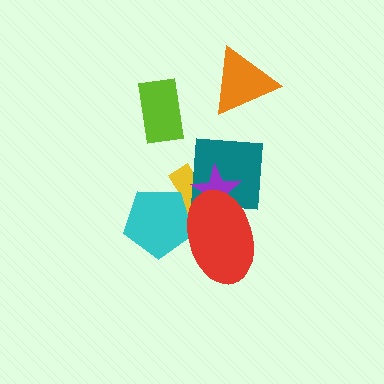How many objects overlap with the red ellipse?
4 objects overlap with the red ellipse.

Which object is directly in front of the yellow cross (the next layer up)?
The teal square is directly in front of the yellow cross.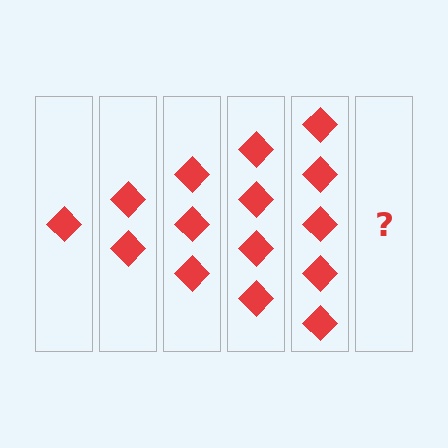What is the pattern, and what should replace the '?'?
The pattern is that each step adds one more diamond. The '?' should be 6 diamonds.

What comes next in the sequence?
The next element should be 6 diamonds.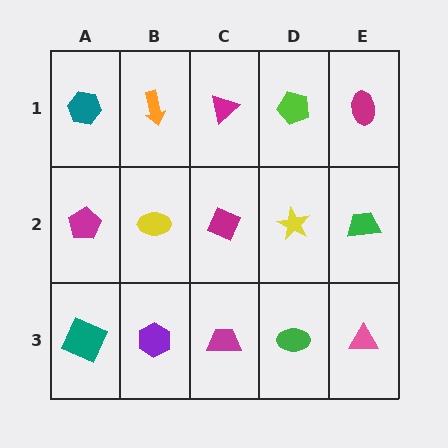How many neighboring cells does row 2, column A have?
3.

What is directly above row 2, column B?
An orange arrow.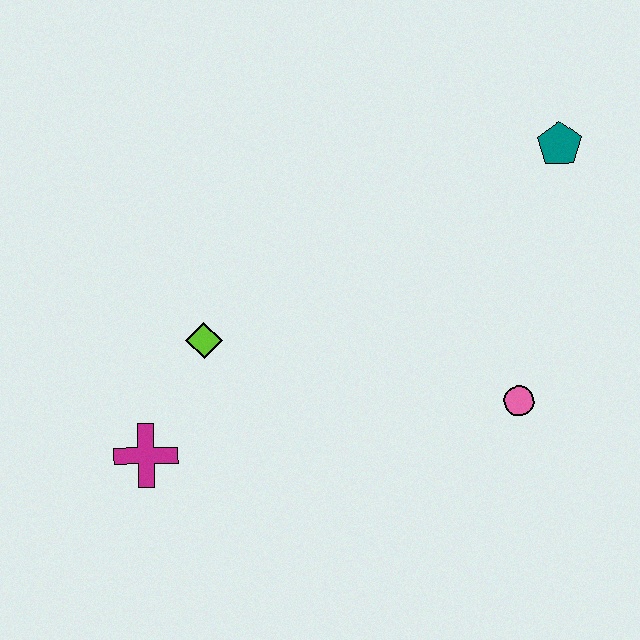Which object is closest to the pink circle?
The teal pentagon is closest to the pink circle.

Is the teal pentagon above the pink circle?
Yes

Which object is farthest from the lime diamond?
The teal pentagon is farthest from the lime diamond.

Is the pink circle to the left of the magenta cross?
No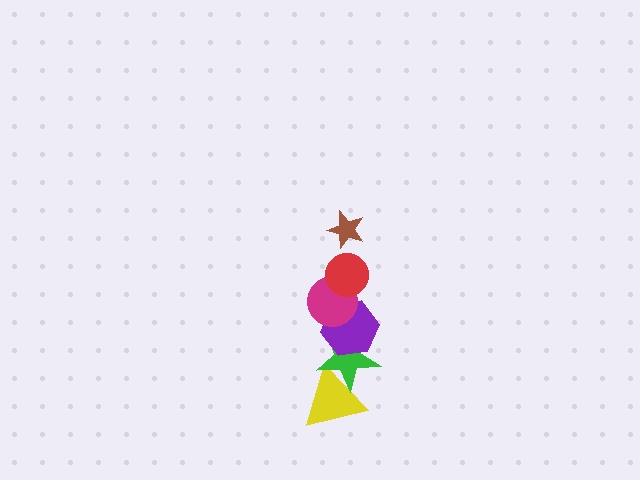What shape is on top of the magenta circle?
The red circle is on top of the magenta circle.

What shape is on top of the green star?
The purple hexagon is on top of the green star.